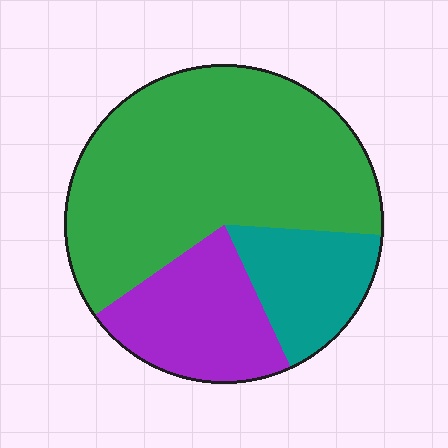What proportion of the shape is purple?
Purple covers around 20% of the shape.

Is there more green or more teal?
Green.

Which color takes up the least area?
Teal, at roughly 15%.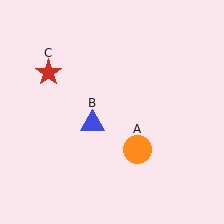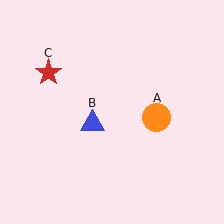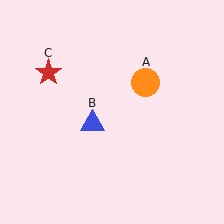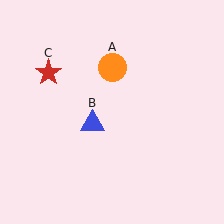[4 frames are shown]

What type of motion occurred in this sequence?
The orange circle (object A) rotated counterclockwise around the center of the scene.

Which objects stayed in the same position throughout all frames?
Blue triangle (object B) and red star (object C) remained stationary.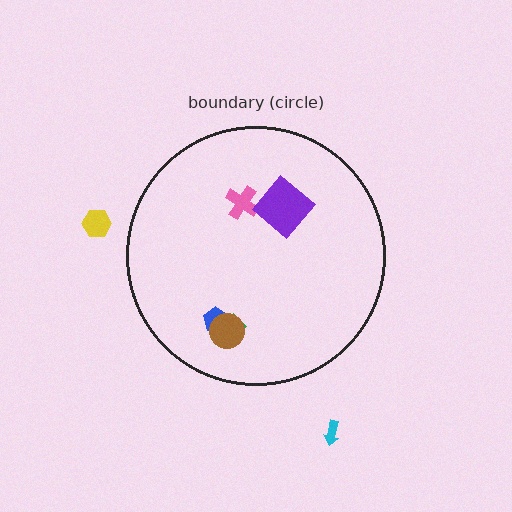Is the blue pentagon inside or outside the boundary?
Inside.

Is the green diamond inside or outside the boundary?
Inside.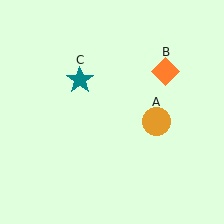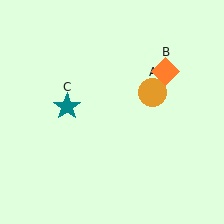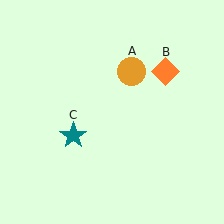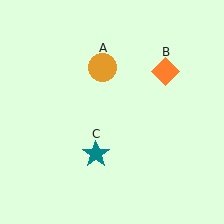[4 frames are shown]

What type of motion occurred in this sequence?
The orange circle (object A), teal star (object C) rotated counterclockwise around the center of the scene.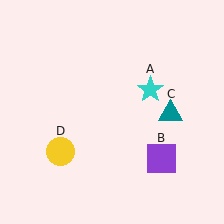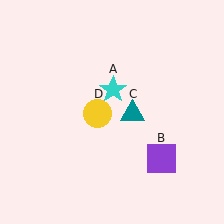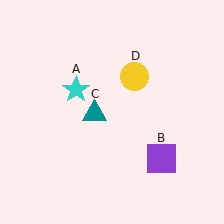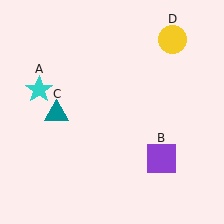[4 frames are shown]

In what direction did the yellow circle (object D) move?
The yellow circle (object D) moved up and to the right.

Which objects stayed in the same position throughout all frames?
Purple square (object B) remained stationary.